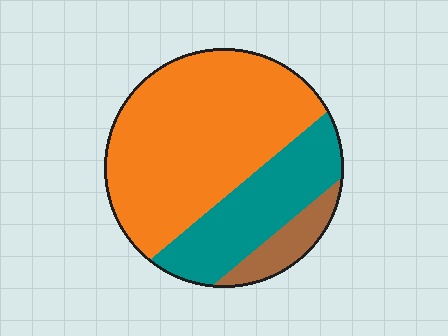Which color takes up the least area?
Brown, at roughly 10%.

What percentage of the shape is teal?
Teal takes up about one quarter (1/4) of the shape.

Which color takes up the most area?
Orange, at roughly 60%.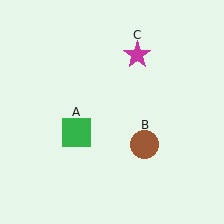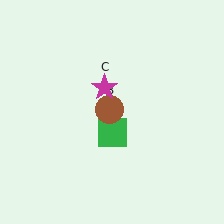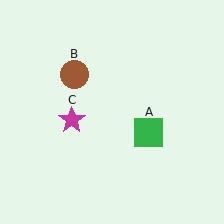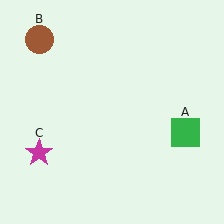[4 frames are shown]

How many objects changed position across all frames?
3 objects changed position: green square (object A), brown circle (object B), magenta star (object C).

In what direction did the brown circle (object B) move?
The brown circle (object B) moved up and to the left.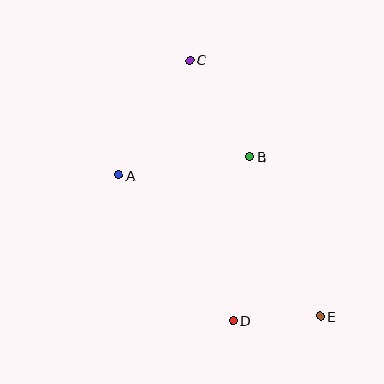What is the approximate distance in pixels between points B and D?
The distance between B and D is approximately 165 pixels.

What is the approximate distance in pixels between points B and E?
The distance between B and E is approximately 175 pixels.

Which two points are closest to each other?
Points D and E are closest to each other.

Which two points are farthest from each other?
Points C and E are farthest from each other.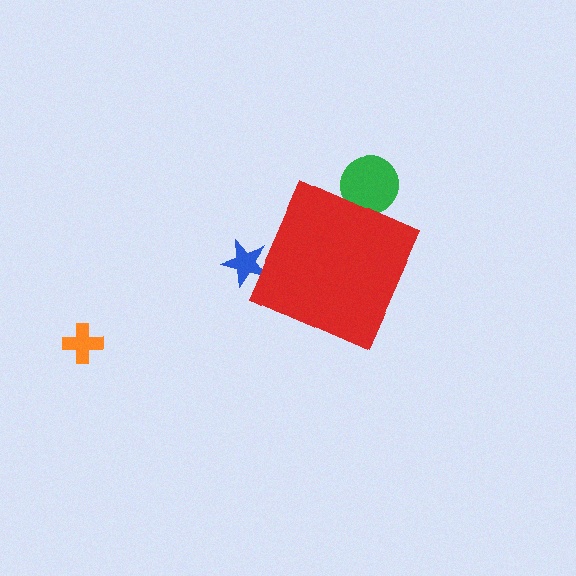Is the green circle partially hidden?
Yes, the green circle is partially hidden behind the red diamond.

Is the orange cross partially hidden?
No, the orange cross is fully visible.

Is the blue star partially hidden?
Yes, the blue star is partially hidden behind the red diamond.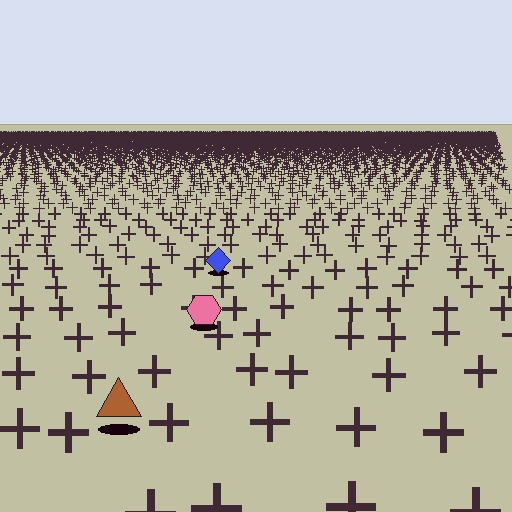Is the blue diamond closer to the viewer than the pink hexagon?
No. The pink hexagon is closer — you can tell from the texture gradient: the ground texture is coarser near it.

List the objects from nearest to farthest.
From nearest to farthest: the brown triangle, the pink hexagon, the blue diamond.